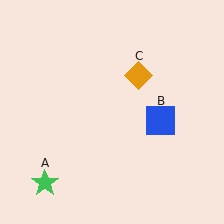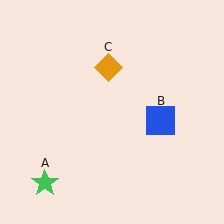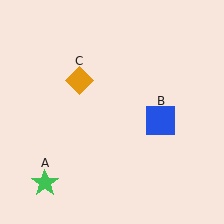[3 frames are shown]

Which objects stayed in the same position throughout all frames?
Green star (object A) and blue square (object B) remained stationary.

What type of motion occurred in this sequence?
The orange diamond (object C) rotated counterclockwise around the center of the scene.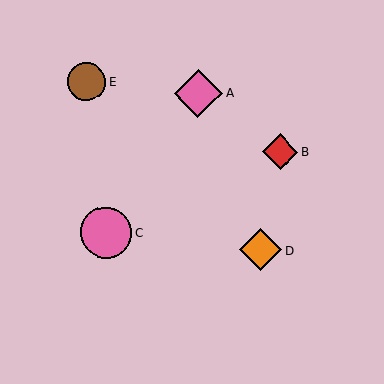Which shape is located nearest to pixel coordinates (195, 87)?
The pink diamond (labeled A) at (198, 93) is nearest to that location.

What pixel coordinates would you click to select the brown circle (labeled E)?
Click at (86, 82) to select the brown circle E.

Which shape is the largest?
The pink circle (labeled C) is the largest.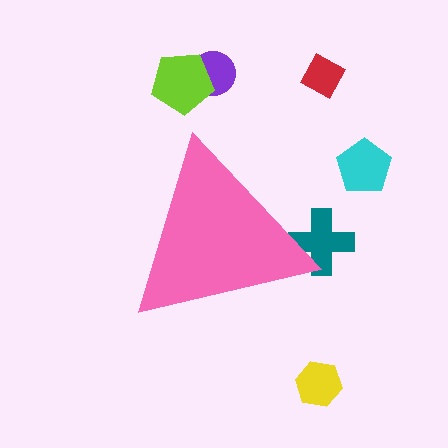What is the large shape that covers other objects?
A pink triangle.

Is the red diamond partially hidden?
No, the red diamond is fully visible.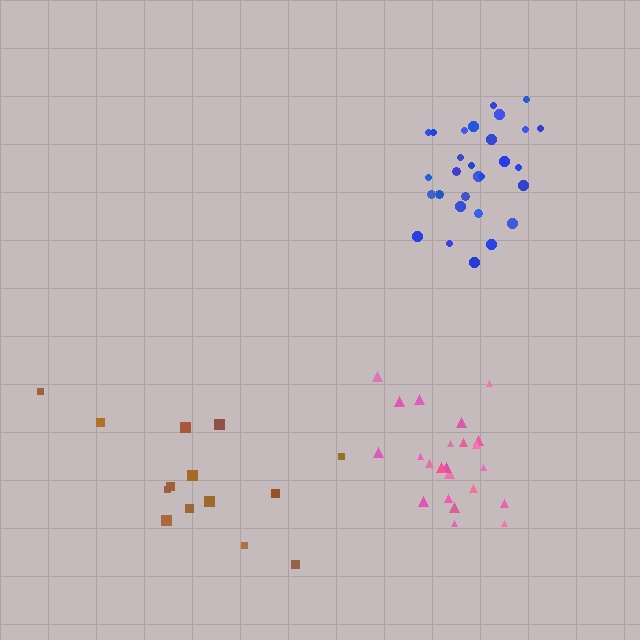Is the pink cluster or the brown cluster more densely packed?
Pink.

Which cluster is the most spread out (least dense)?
Brown.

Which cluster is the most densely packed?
Pink.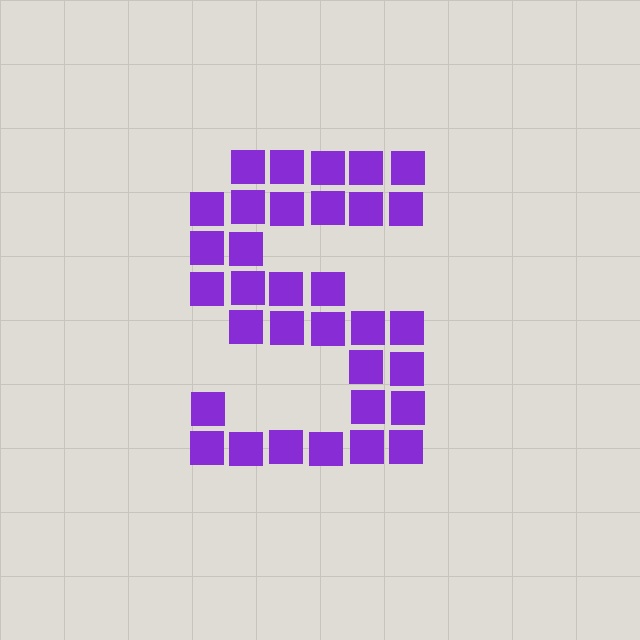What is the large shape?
The large shape is the letter S.